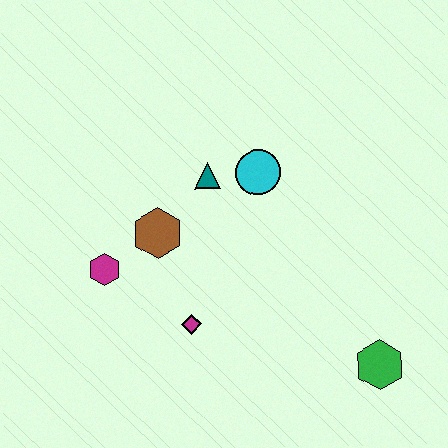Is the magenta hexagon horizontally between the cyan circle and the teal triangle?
No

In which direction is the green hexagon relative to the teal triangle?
The green hexagon is below the teal triangle.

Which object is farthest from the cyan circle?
The green hexagon is farthest from the cyan circle.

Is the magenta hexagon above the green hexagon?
Yes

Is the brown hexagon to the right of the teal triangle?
No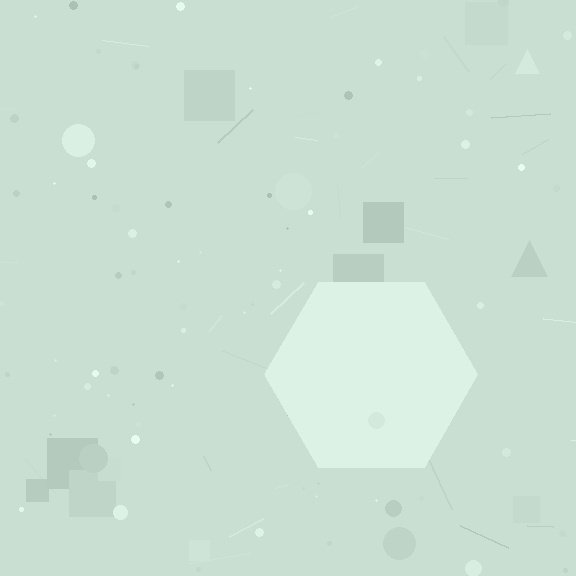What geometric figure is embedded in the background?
A hexagon is embedded in the background.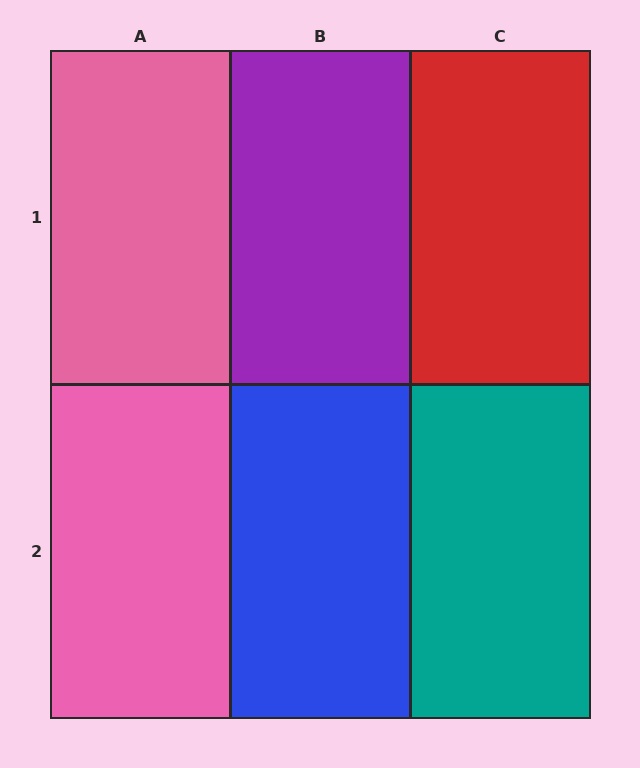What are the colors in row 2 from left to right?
Pink, blue, teal.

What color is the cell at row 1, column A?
Pink.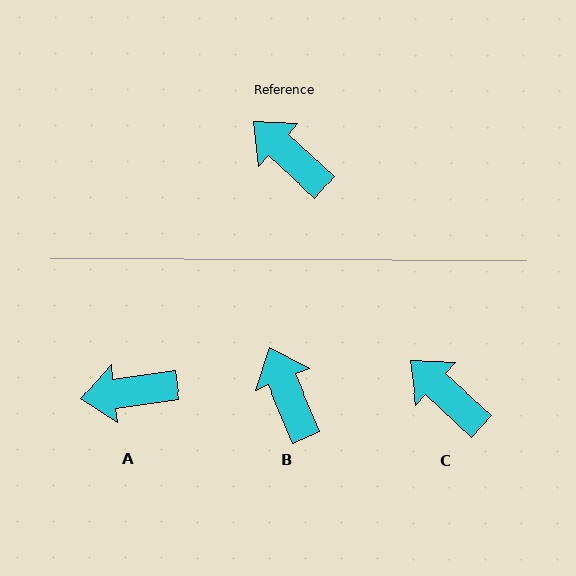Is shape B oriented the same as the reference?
No, it is off by about 25 degrees.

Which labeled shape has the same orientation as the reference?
C.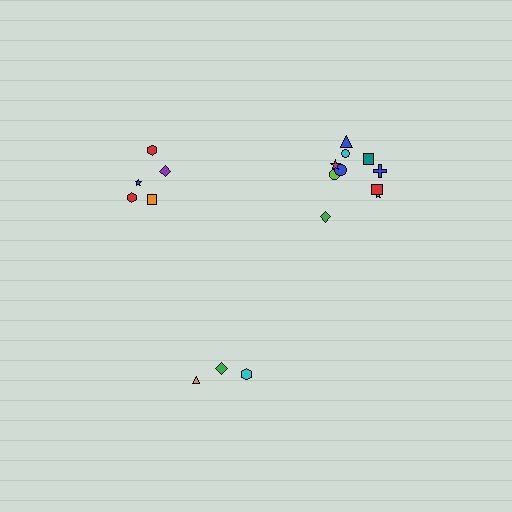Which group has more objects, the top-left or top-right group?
The top-right group.